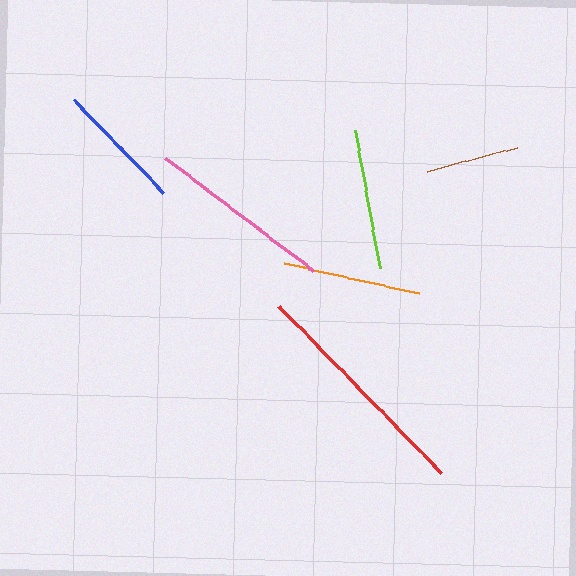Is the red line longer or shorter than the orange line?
The red line is longer than the orange line.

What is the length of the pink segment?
The pink segment is approximately 187 pixels long.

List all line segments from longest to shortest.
From longest to shortest: red, pink, lime, orange, blue, brown.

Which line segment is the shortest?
The brown line is the shortest at approximately 93 pixels.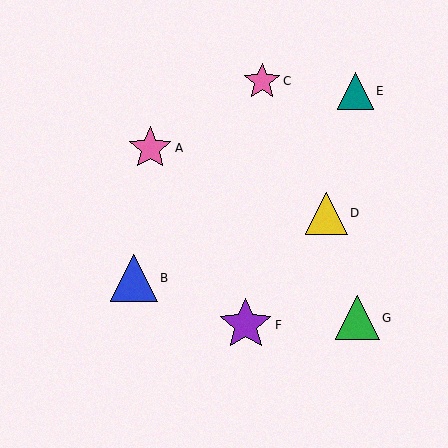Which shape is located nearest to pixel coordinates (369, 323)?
The green triangle (labeled G) at (357, 318) is nearest to that location.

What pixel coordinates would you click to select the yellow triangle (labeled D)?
Click at (326, 213) to select the yellow triangle D.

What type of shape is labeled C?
Shape C is a pink star.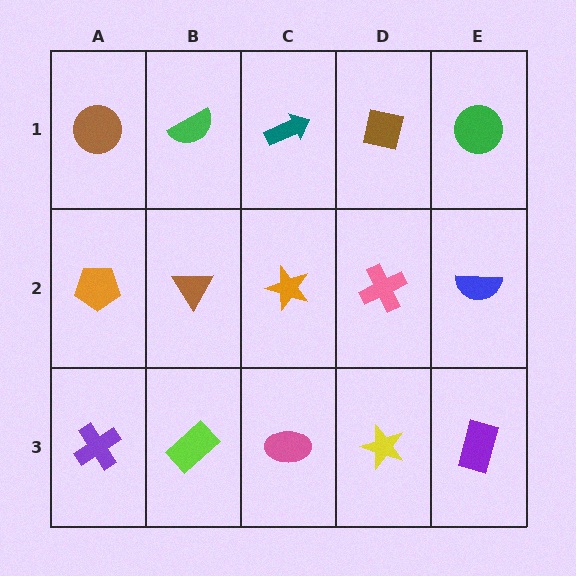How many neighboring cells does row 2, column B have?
4.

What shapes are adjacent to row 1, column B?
A brown triangle (row 2, column B), a brown circle (row 1, column A), a teal arrow (row 1, column C).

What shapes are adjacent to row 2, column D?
A brown square (row 1, column D), a yellow star (row 3, column D), an orange star (row 2, column C), a blue semicircle (row 2, column E).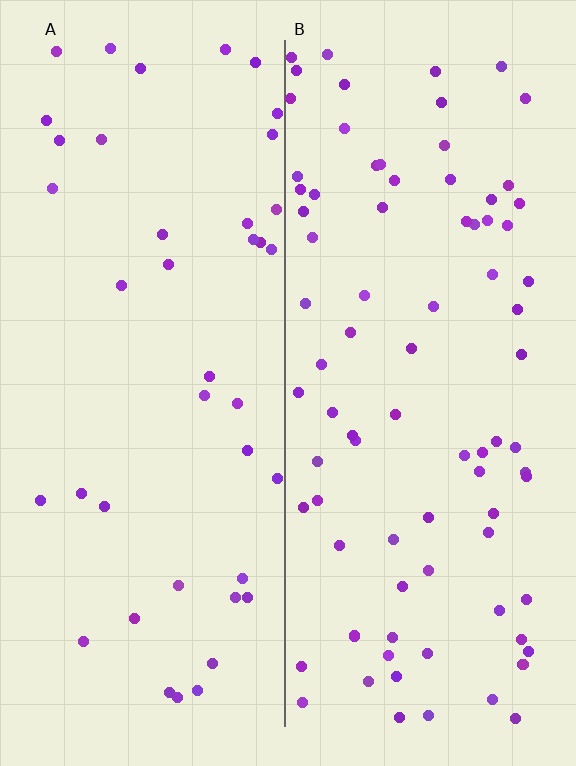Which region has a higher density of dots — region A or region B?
B (the right).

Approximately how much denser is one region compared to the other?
Approximately 2.1× — region B over region A.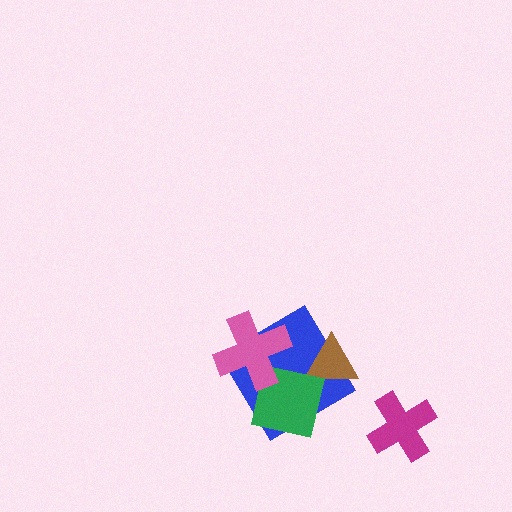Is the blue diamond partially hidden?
Yes, it is partially covered by another shape.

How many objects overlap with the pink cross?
2 objects overlap with the pink cross.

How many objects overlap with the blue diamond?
3 objects overlap with the blue diamond.